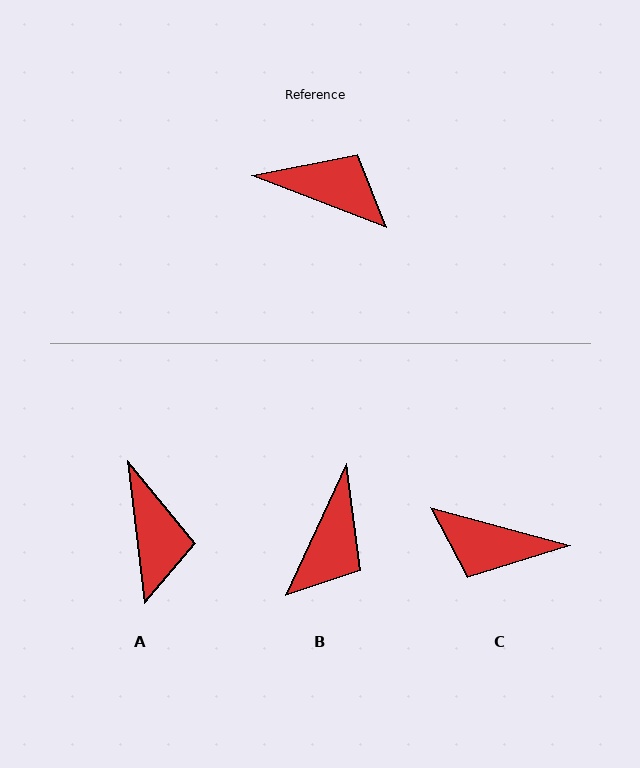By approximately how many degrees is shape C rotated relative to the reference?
Approximately 174 degrees clockwise.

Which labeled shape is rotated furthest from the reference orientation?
C, about 174 degrees away.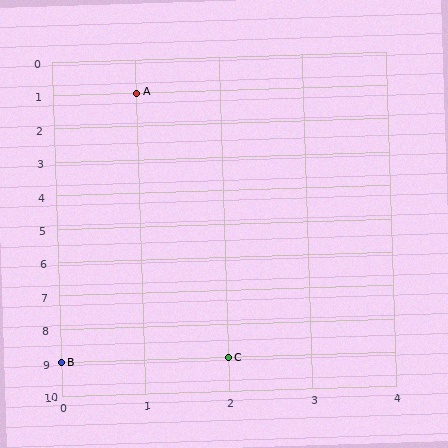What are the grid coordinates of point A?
Point A is at grid coordinates (1, 1).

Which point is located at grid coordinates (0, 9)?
Point B is at (0, 9).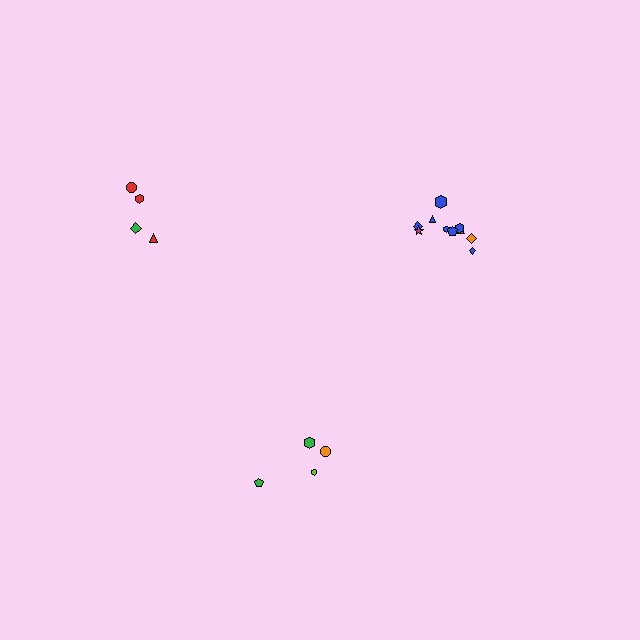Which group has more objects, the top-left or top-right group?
The top-right group.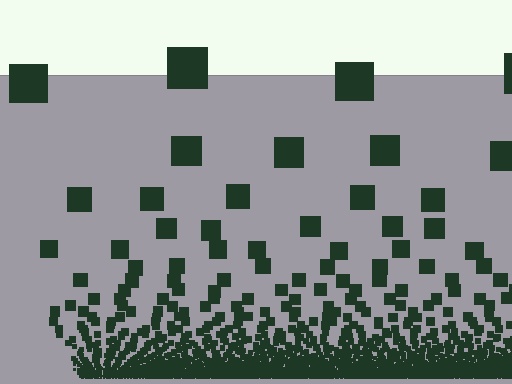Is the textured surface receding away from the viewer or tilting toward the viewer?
The surface appears to tilt toward the viewer. Texture elements get larger and sparser toward the top.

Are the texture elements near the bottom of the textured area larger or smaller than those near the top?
Smaller. The gradient is inverted — elements near the bottom are smaller and denser.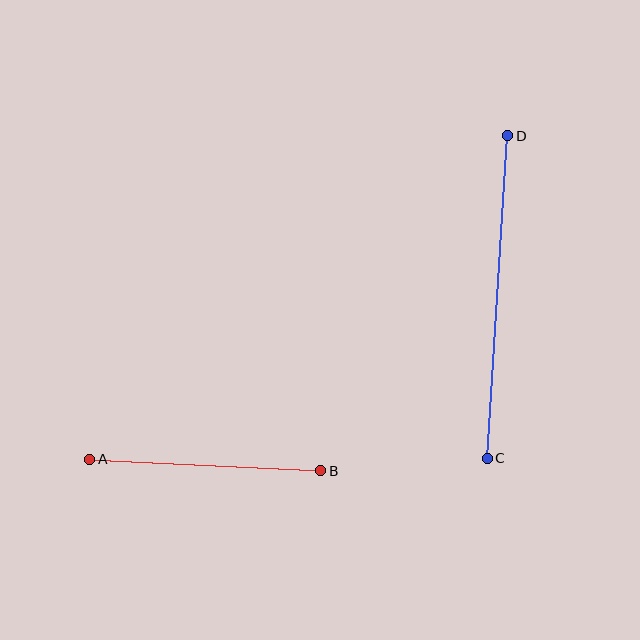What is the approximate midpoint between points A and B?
The midpoint is at approximately (205, 465) pixels.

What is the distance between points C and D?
The distance is approximately 323 pixels.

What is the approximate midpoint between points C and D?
The midpoint is at approximately (498, 297) pixels.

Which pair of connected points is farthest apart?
Points C and D are farthest apart.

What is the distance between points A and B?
The distance is approximately 231 pixels.